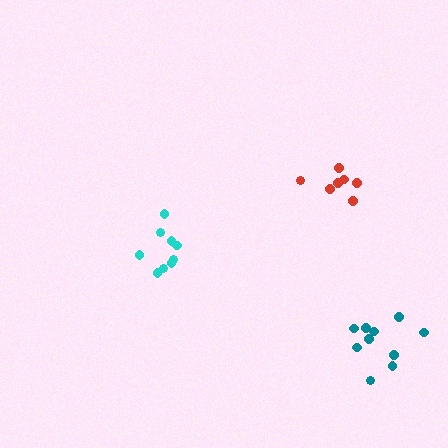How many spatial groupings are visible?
There are 3 spatial groupings.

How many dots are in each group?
Group 1: 10 dots, Group 2: 9 dots, Group 3: 7 dots (26 total).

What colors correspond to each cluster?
The clusters are colored: teal, cyan, red.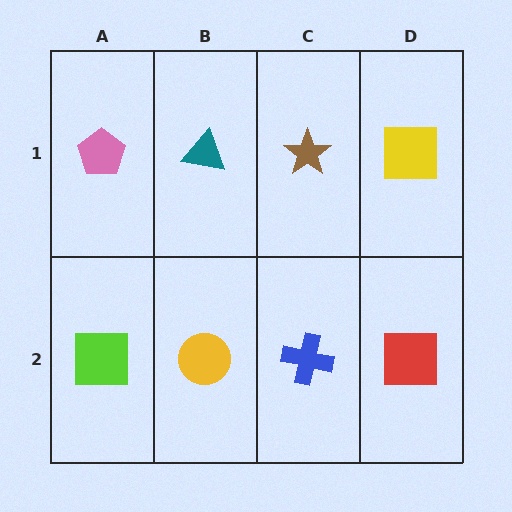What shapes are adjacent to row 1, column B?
A yellow circle (row 2, column B), a pink pentagon (row 1, column A), a brown star (row 1, column C).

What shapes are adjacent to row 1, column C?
A blue cross (row 2, column C), a teal triangle (row 1, column B), a yellow square (row 1, column D).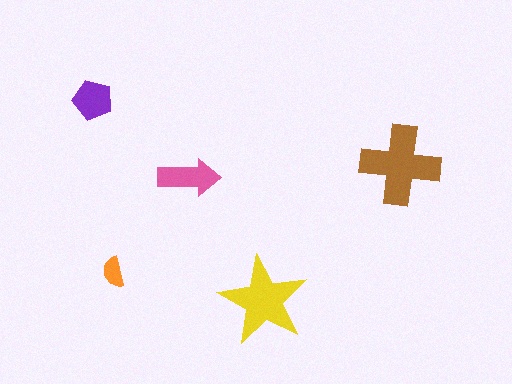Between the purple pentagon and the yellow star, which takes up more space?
The yellow star.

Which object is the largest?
The brown cross.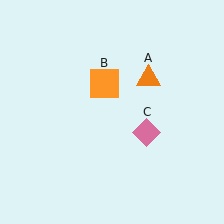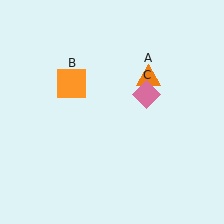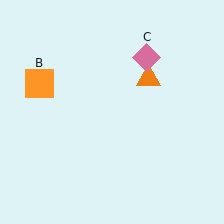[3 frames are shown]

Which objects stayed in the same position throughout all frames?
Orange triangle (object A) remained stationary.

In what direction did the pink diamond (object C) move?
The pink diamond (object C) moved up.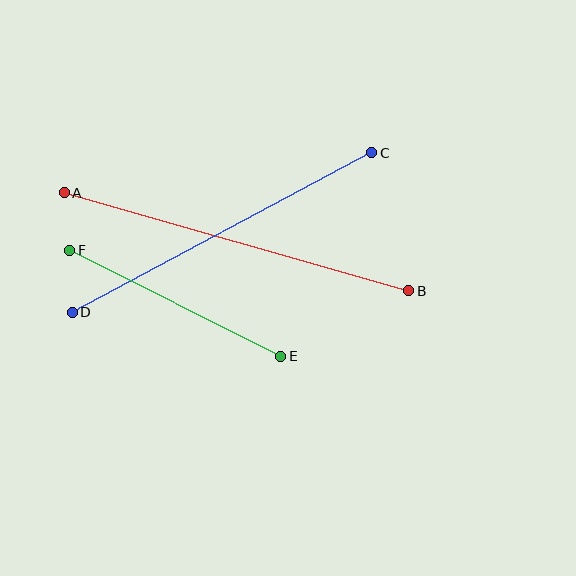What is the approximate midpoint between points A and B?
The midpoint is at approximately (237, 242) pixels.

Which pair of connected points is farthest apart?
Points A and B are farthest apart.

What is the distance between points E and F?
The distance is approximately 236 pixels.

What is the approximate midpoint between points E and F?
The midpoint is at approximately (175, 303) pixels.